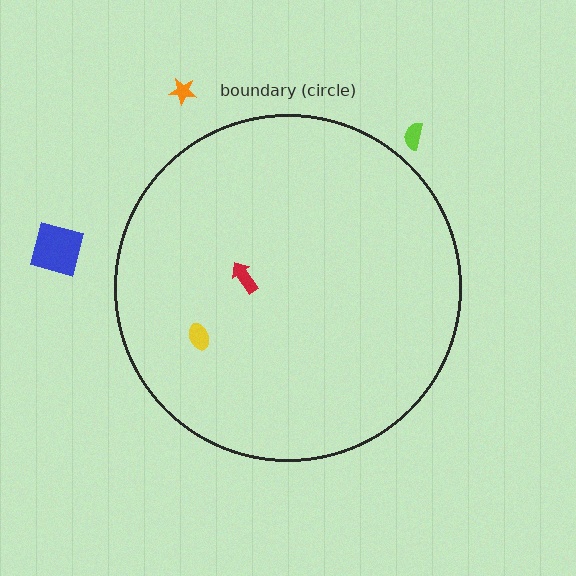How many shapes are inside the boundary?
2 inside, 3 outside.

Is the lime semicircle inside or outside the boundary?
Outside.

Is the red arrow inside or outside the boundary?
Inside.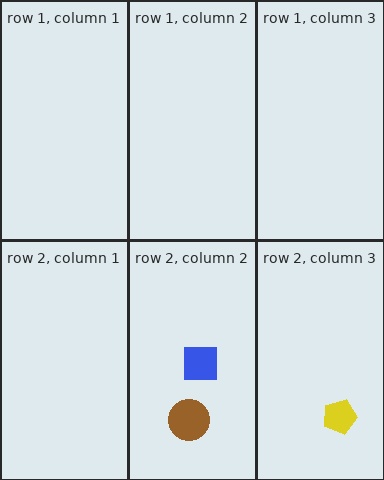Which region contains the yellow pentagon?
The row 2, column 3 region.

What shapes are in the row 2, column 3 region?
The yellow pentagon.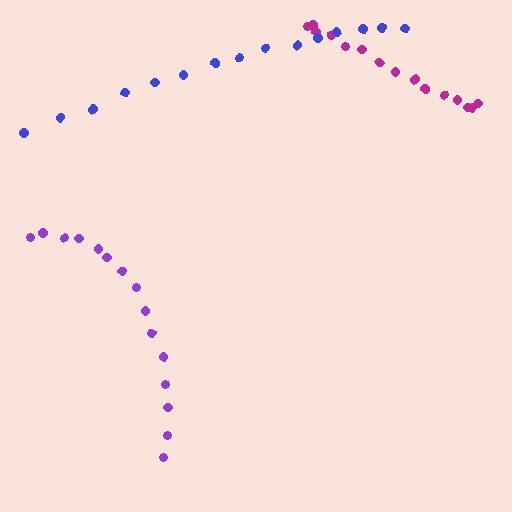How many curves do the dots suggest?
There are 3 distinct paths.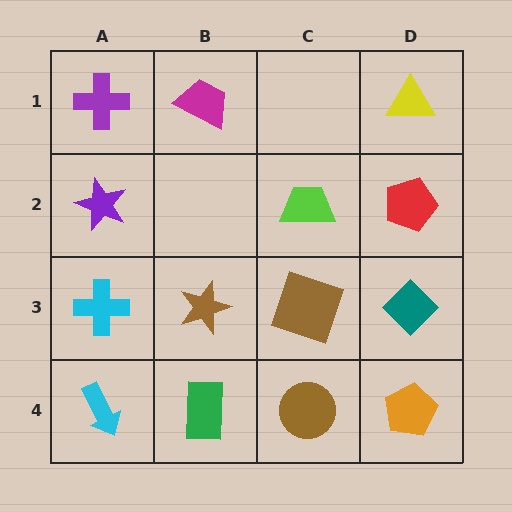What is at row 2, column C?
A lime trapezoid.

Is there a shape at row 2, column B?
No, that cell is empty.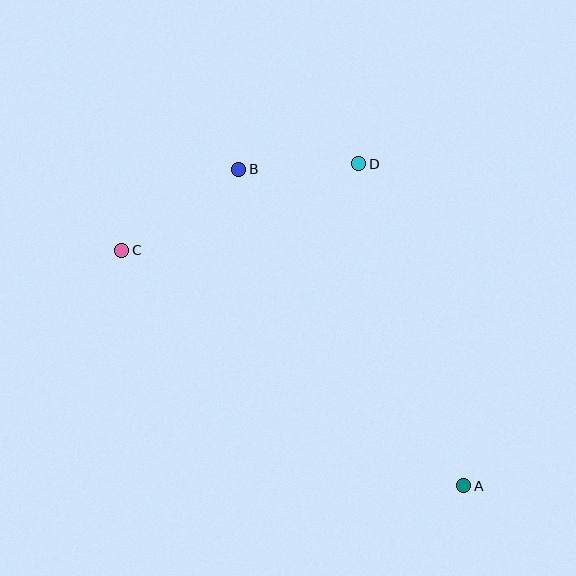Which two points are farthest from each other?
Points A and C are farthest from each other.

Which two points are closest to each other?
Points B and D are closest to each other.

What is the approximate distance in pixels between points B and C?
The distance between B and C is approximately 142 pixels.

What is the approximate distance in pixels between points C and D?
The distance between C and D is approximately 252 pixels.